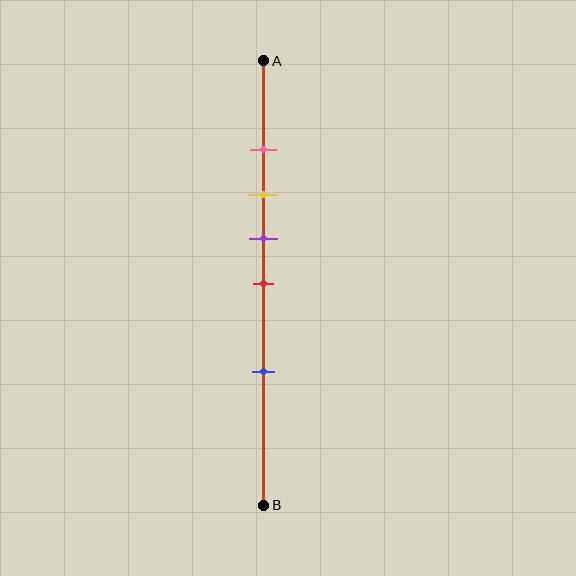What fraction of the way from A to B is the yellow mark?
The yellow mark is approximately 30% (0.3) of the way from A to B.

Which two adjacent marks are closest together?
The pink and yellow marks are the closest adjacent pair.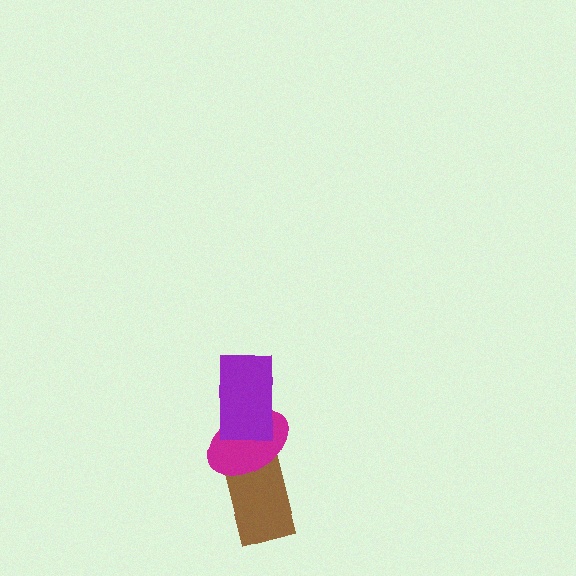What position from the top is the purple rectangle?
The purple rectangle is 1st from the top.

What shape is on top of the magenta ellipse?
The purple rectangle is on top of the magenta ellipse.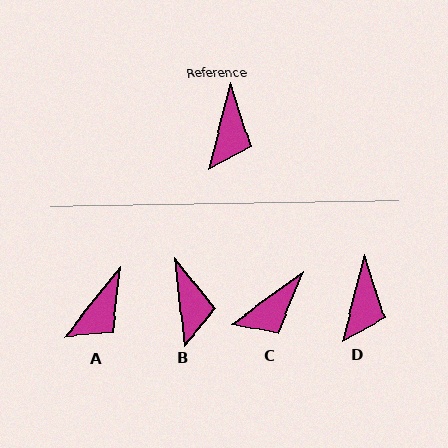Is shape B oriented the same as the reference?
No, it is off by about 21 degrees.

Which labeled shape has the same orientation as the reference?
D.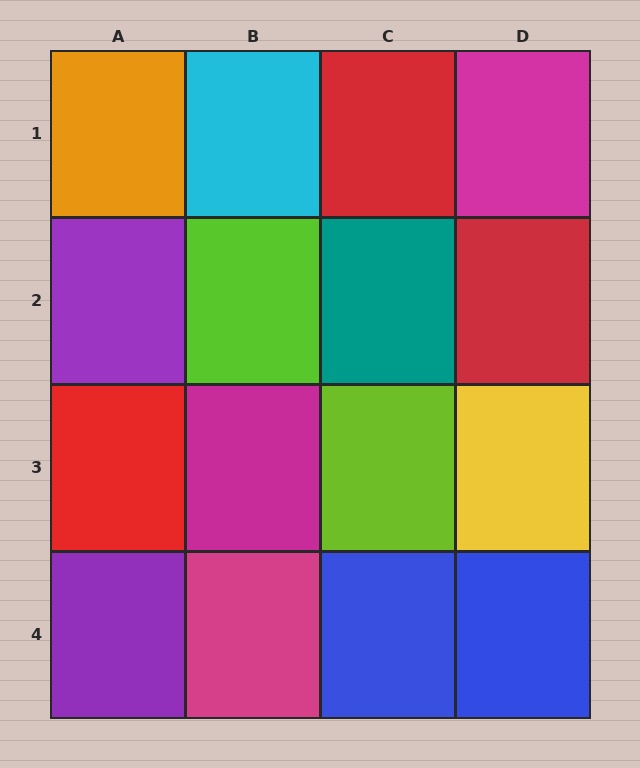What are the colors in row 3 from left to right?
Red, magenta, lime, yellow.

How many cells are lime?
2 cells are lime.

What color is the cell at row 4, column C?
Blue.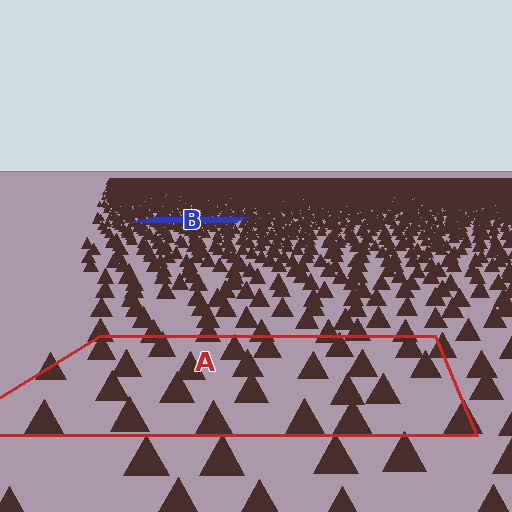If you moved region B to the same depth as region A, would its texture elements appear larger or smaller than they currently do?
They would appear larger. At a closer depth, the same texture elements are projected at a bigger on-screen size.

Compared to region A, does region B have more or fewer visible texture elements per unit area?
Region B has more texture elements per unit area — they are packed more densely because it is farther away.